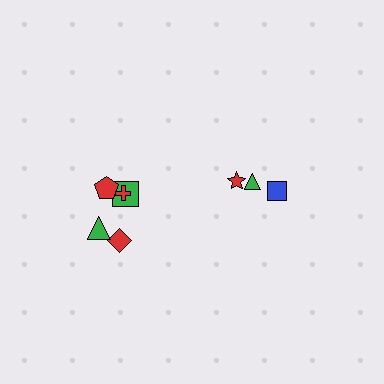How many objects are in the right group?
There are 3 objects.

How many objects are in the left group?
There are 5 objects.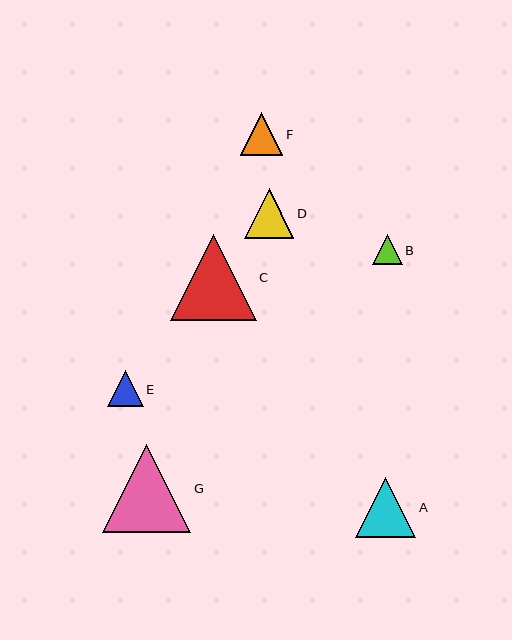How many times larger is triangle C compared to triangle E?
Triangle C is approximately 2.4 times the size of triangle E.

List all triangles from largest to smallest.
From largest to smallest: G, C, A, D, F, E, B.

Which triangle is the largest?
Triangle G is the largest with a size of approximately 89 pixels.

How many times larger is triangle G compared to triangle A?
Triangle G is approximately 1.5 times the size of triangle A.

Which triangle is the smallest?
Triangle B is the smallest with a size of approximately 30 pixels.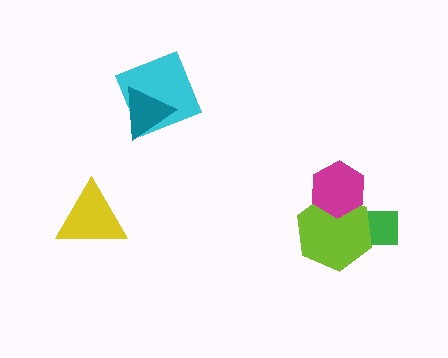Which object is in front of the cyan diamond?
The teal triangle is in front of the cyan diamond.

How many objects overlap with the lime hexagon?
2 objects overlap with the lime hexagon.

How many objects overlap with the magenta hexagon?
2 objects overlap with the magenta hexagon.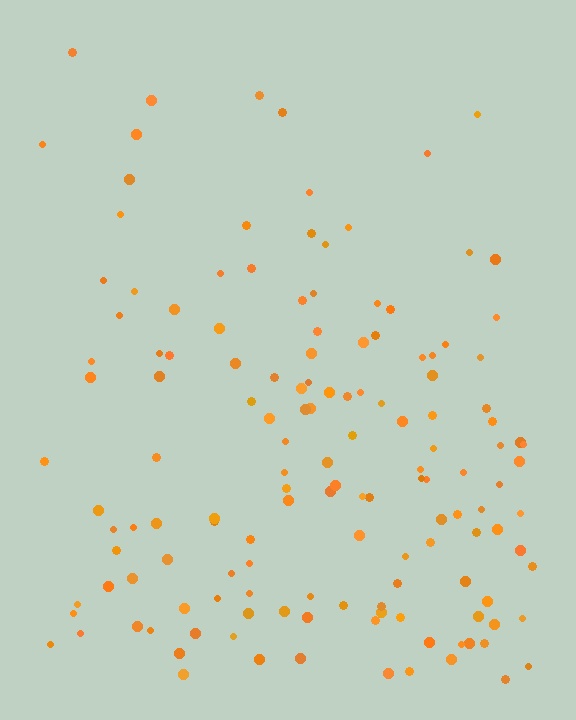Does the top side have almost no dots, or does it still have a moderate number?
Still a moderate number, just noticeably fewer than the bottom.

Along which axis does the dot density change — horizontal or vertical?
Vertical.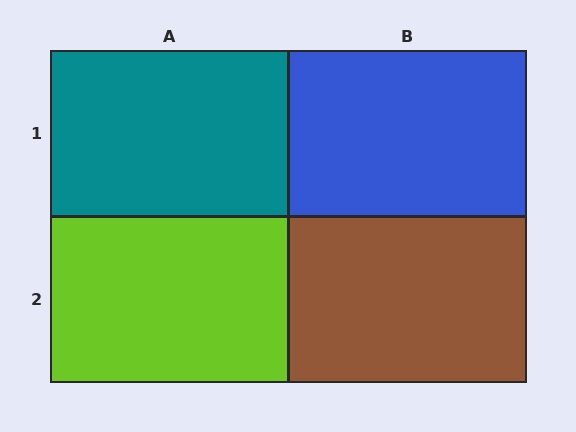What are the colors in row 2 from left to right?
Lime, brown.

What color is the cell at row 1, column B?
Blue.